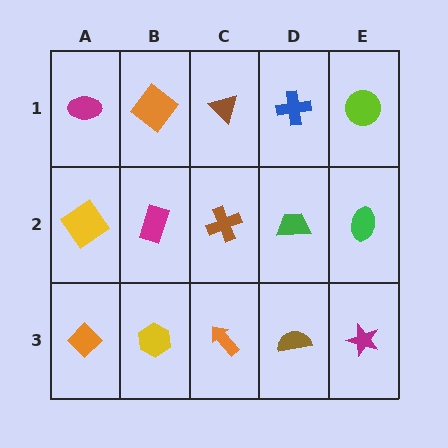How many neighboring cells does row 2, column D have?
4.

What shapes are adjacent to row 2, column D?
A blue cross (row 1, column D), a brown semicircle (row 3, column D), a brown cross (row 2, column C), a green ellipse (row 2, column E).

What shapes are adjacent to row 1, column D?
A green trapezoid (row 2, column D), a brown triangle (row 1, column C), a lime circle (row 1, column E).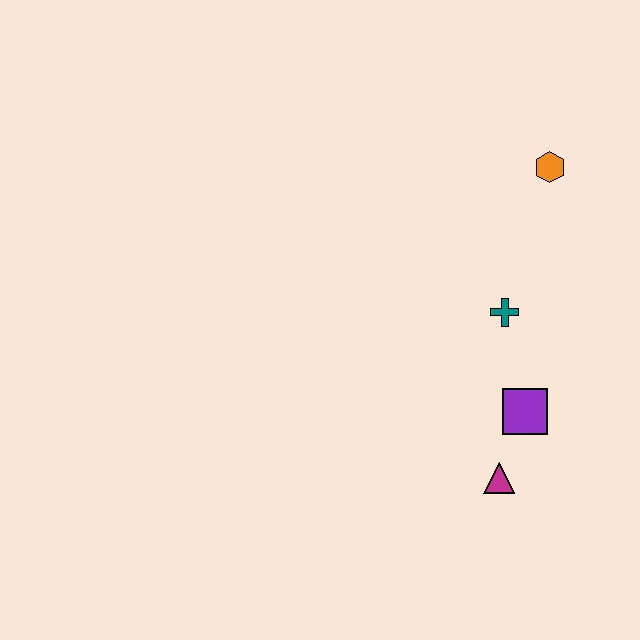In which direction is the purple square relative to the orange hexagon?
The purple square is below the orange hexagon.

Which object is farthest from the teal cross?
The magenta triangle is farthest from the teal cross.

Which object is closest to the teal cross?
The purple square is closest to the teal cross.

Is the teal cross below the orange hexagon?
Yes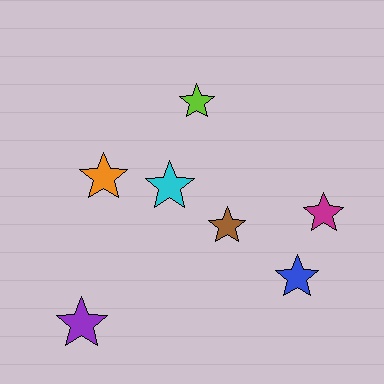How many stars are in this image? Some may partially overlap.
There are 7 stars.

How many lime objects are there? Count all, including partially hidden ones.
There is 1 lime object.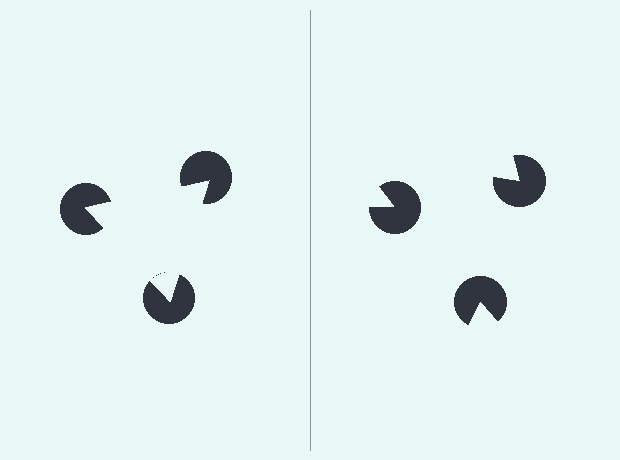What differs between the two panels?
The pac-man discs are positioned identically on both sides; only the wedge orientations differ. On the left they align to a triangle; on the right they are misaligned.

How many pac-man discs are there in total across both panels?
6 — 3 on each side.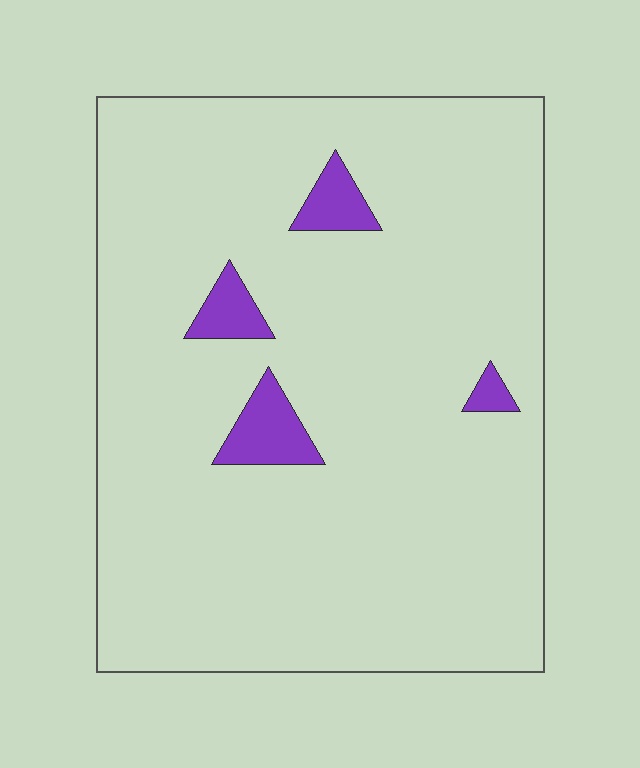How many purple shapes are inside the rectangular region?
4.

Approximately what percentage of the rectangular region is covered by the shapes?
Approximately 5%.